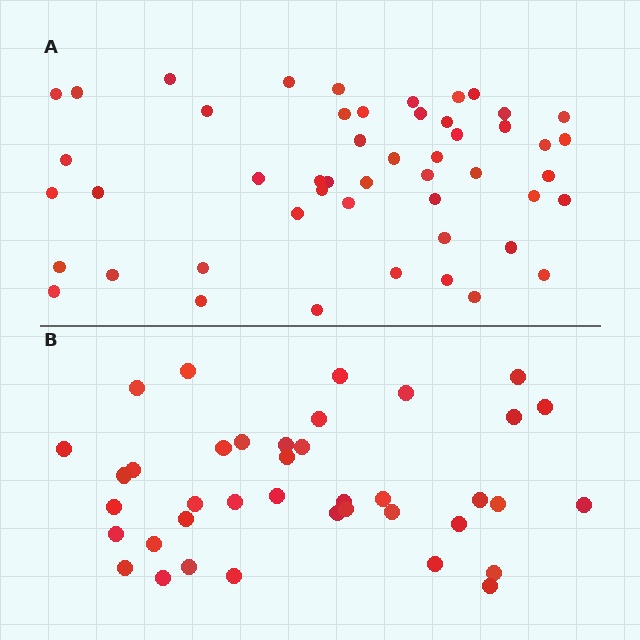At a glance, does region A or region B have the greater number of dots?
Region A (the top region) has more dots.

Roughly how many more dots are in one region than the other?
Region A has roughly 12 or so more dots than region B.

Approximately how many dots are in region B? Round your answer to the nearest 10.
About 40 dots. (The exact count is 39, which rounds to 40.)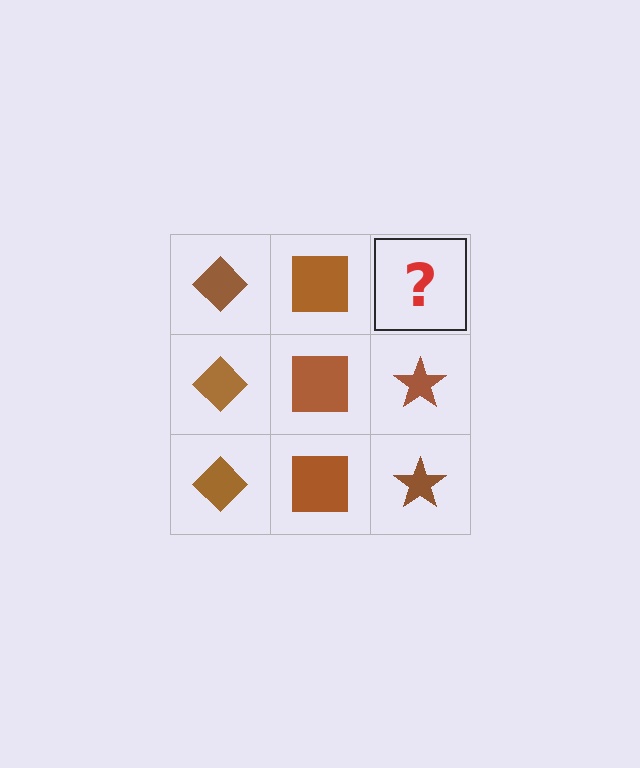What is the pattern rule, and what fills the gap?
The rule is that each column has a consistent shape. The gap should be filled with a brown star.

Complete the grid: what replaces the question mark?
The question mark should be replaced with a brown star.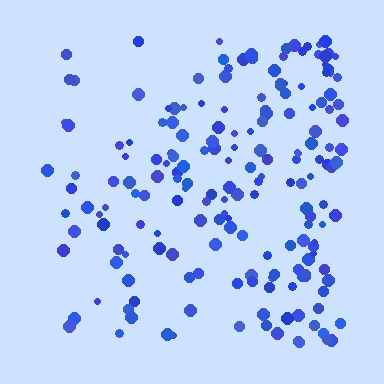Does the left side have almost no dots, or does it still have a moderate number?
Still a moderate number, just noticeably fewer than the right.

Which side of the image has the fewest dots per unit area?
The left.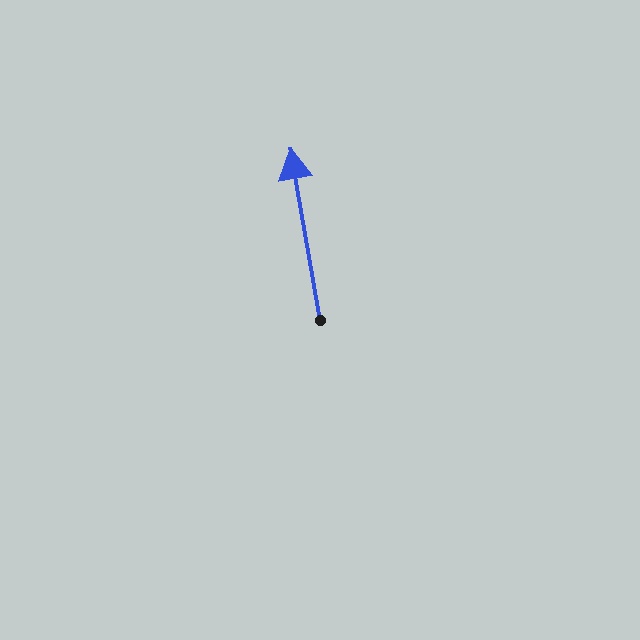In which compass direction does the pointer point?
North.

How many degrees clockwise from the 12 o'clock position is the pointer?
Approximately 350 degrees.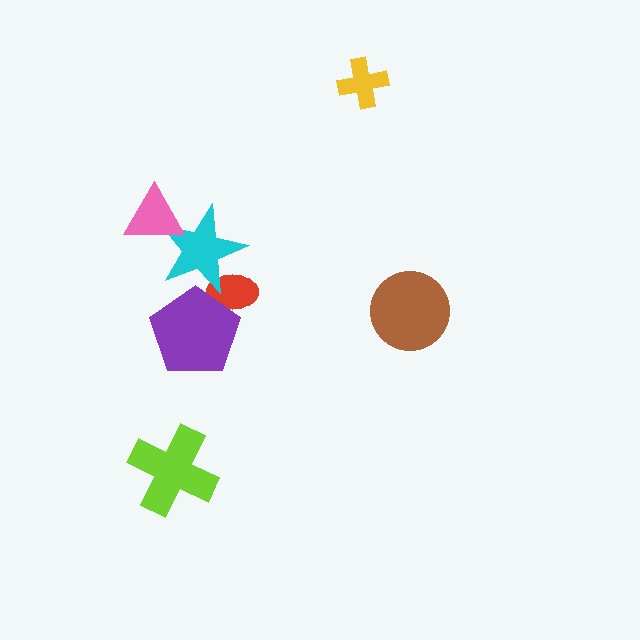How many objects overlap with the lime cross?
0 objects overlap with the lime cross.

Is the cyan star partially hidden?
Yes, it is partially covered by another shape.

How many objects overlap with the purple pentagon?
2 objects overlap with the purple pentagon.